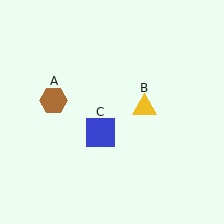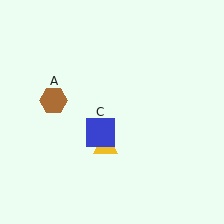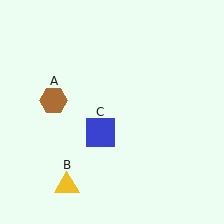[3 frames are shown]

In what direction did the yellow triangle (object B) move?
The yellow triangle (object B) moved down and to the left.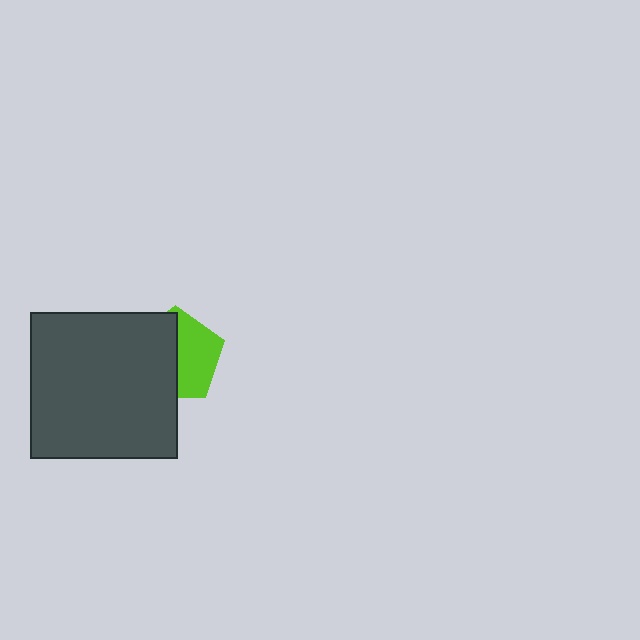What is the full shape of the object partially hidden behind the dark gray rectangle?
The partially hidden object is a lime pentagon.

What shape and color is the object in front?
The object in front is a dark gray rectangle.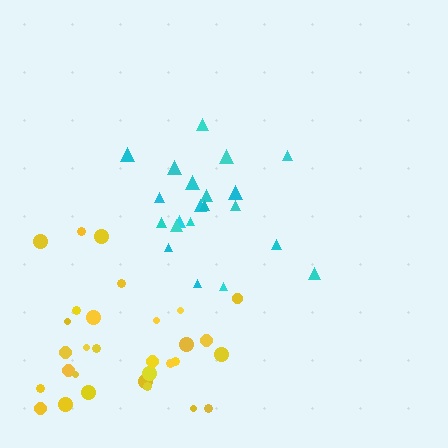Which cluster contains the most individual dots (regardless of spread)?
Yellow (30).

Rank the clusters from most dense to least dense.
cyan, yellow.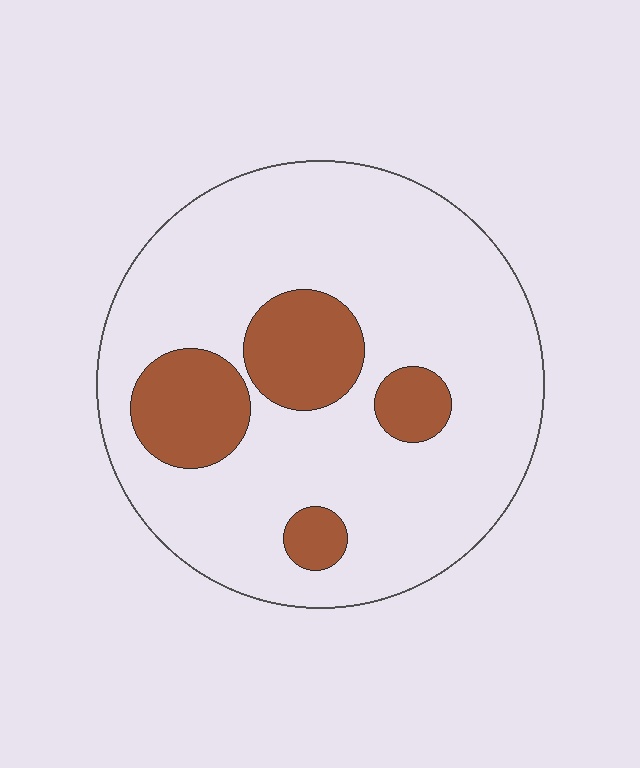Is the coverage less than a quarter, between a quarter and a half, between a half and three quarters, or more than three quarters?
Less than a quarter.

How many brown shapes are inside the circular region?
4.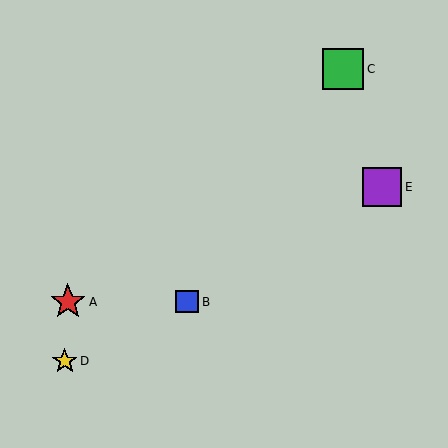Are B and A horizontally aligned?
Yes, both are at y≈302.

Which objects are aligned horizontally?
Objects A, B are aligned horizontally.